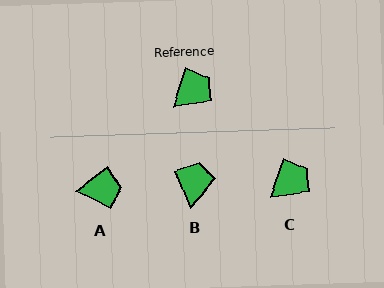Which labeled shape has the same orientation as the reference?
C.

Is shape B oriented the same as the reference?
No, it is off by about 40 degrees.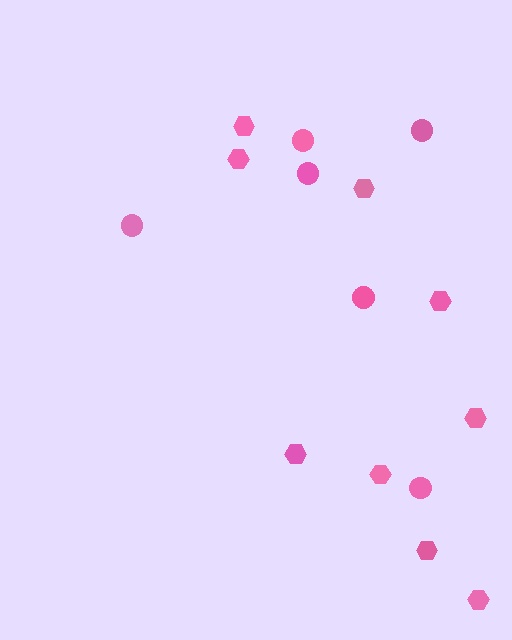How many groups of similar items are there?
There are 2 groups: one group of circles (6) and one group of hexagons (9).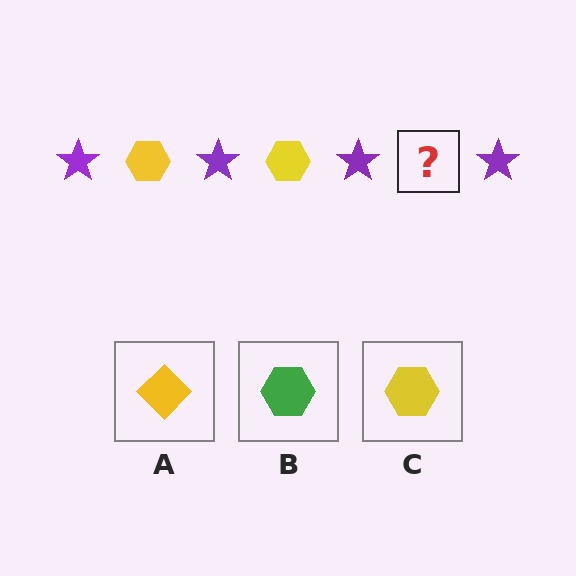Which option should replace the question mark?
Option C.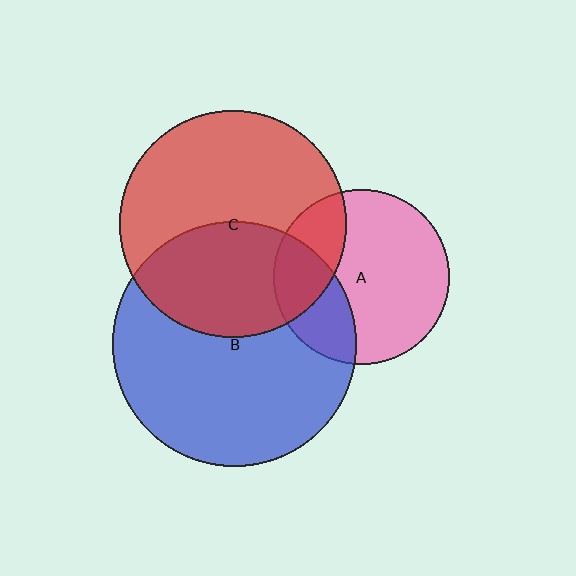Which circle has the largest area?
Circle B (blue).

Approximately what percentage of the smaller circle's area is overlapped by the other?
Approximately 40%.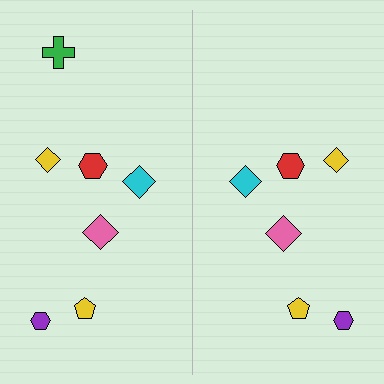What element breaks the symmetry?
A green cross is missing from the right side.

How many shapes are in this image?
There are 13 shapes in this image.